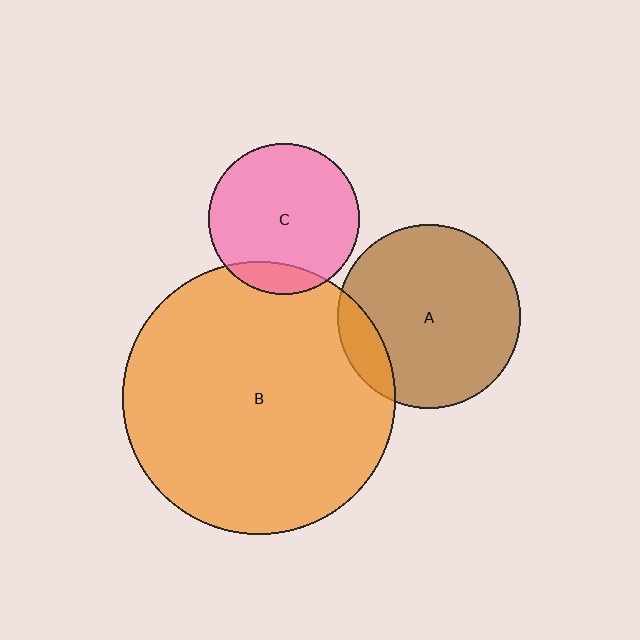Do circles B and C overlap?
Yes.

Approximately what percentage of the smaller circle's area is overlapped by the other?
Approximately 10%.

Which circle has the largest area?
Circle B (orange).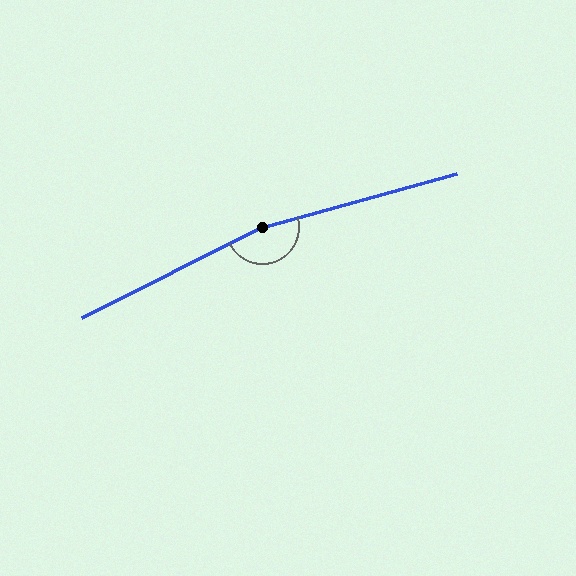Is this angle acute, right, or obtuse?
It is obtuse.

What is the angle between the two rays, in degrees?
Approximately 169 degrees.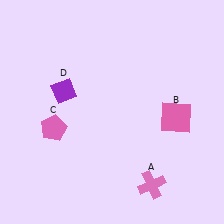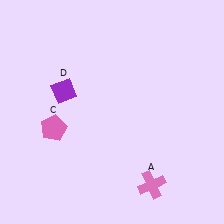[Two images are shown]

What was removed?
The pink square (B) was removed in Image 2.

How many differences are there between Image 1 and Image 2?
There is 1 difference between the two images.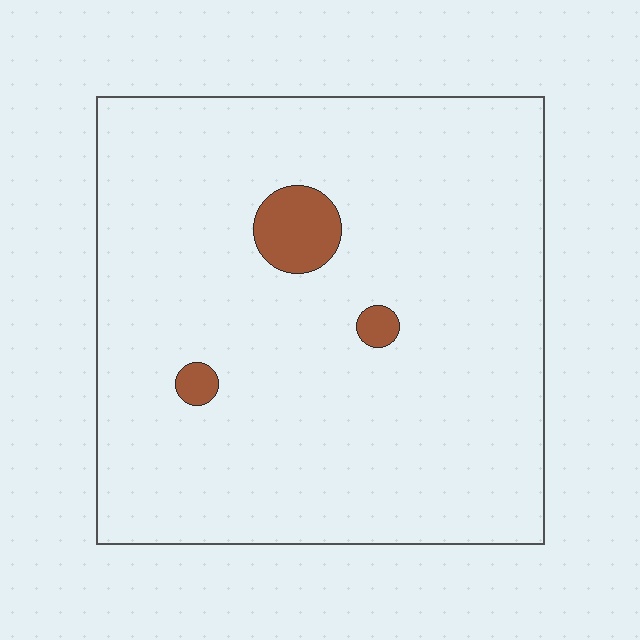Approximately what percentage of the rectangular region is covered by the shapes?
Approximately 5%.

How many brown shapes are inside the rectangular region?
3.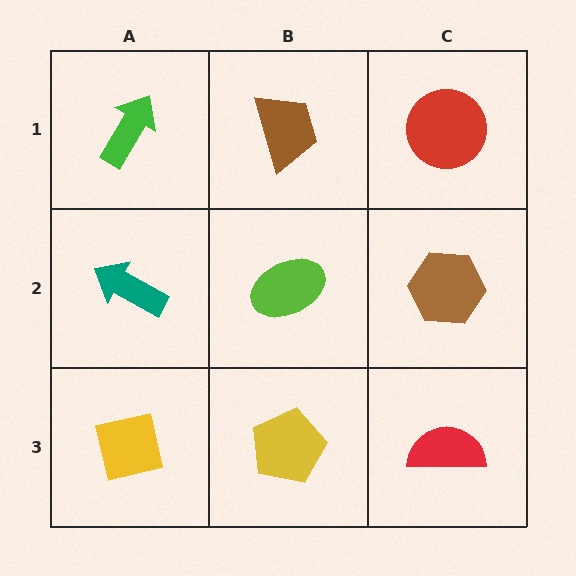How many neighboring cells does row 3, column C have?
2.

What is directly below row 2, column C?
A red semicircle.